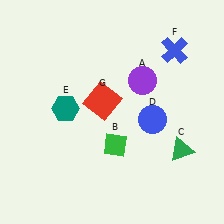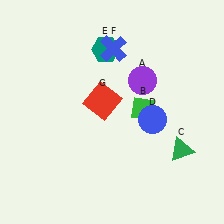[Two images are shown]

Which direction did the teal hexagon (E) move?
The teal hexagon (E) moved up.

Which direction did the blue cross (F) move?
The blue cross (F) moved left.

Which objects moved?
The objects that moved are: the green diamond (B), the teal hexagon (E), the blue cross (F).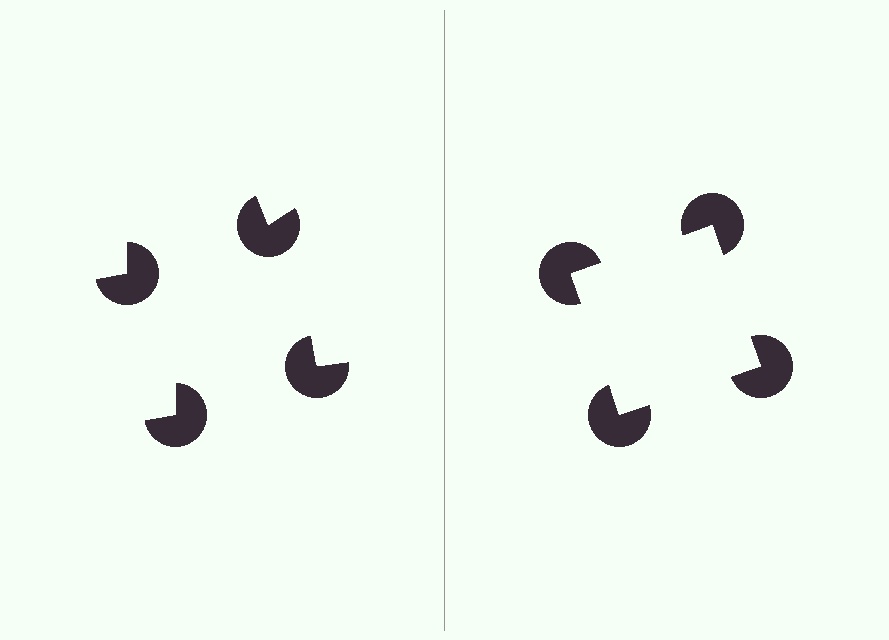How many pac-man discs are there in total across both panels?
8 — 4 on each side.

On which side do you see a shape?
An illusory square appears on the right side. On the left side the wedge cuts are rotated, so no coherent shape forms.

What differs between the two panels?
The pac-man discs are positioned identically on both sides; only the wedge orientations differ. On the right they align to a square; on the left they are misaligned.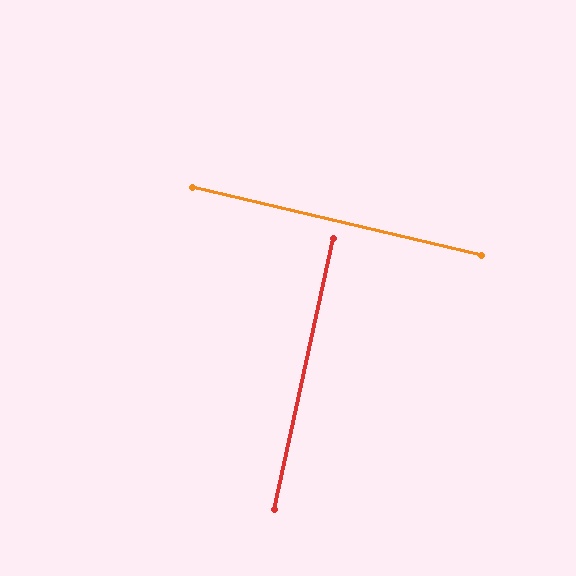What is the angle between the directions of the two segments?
Approximately 89 degrees.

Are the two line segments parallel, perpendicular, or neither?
Perpendicular — they meet at approximately 89°.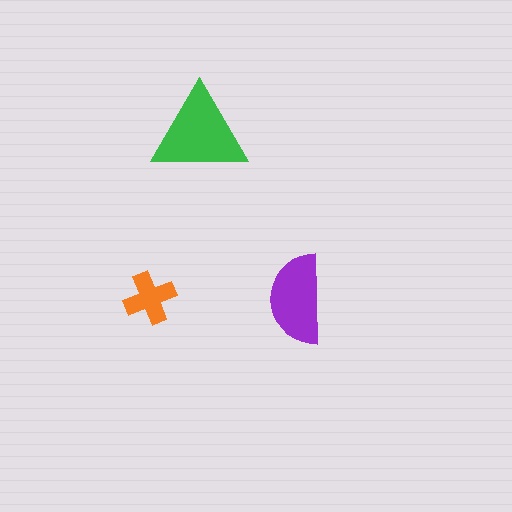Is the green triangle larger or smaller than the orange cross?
Larger.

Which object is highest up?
The green triangle is topmost.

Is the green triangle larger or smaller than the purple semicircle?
Larger.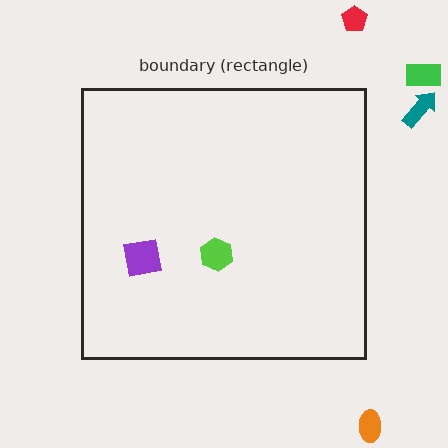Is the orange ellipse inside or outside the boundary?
Outside.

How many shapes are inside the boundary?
2 inside, 4 outside.